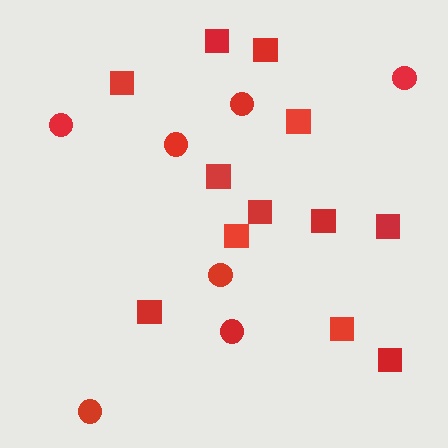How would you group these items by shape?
There are 2 groups: one group of squares (12) and one group of circles (7).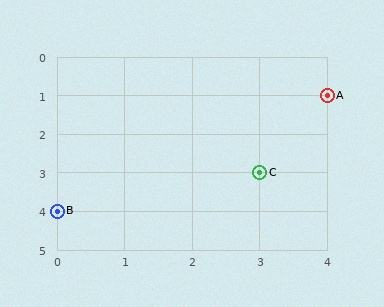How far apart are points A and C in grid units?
Points A and C are 1 column and 2 rows apart (about 2.2 grid units diagonally).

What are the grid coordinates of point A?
Point A is at grid coordinates (4, 1).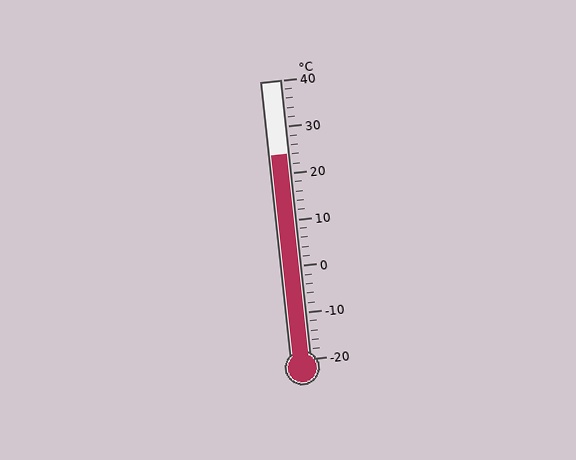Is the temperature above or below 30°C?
The temperature is below 30°C.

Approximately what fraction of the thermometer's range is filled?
The thermometer is filled to approximately 75% of its range.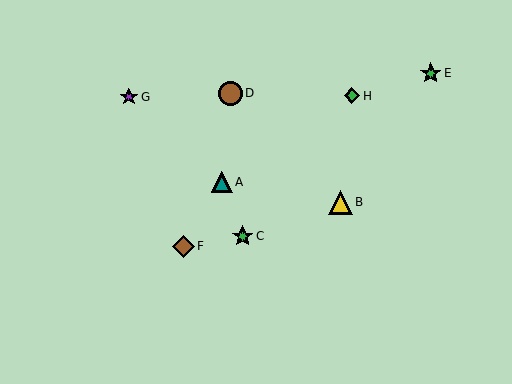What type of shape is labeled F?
Shape F is a brown diamond.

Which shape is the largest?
The yellow triangle (labeled B) is the largest.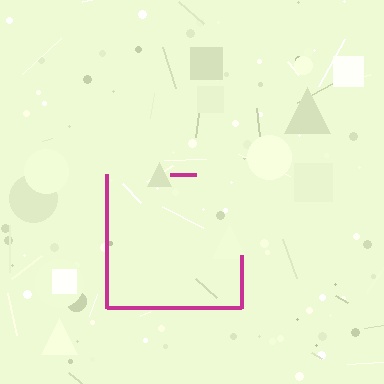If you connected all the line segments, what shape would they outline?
They would outline a square.